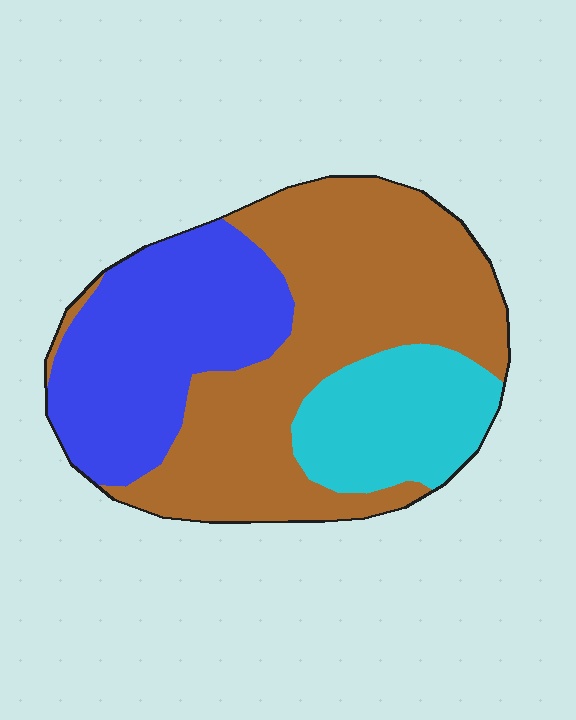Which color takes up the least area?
Cyan, at roughly 20%.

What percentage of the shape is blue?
Blue takes up about one third (1/3) of the shape.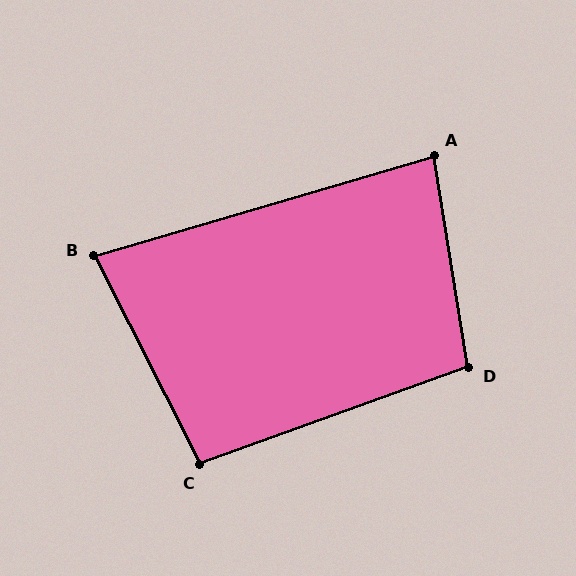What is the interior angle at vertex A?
Approximately 83 degrees (acute).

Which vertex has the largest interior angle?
D, at approximately 101 degrees.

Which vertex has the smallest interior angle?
B, at approximately 79 degrees.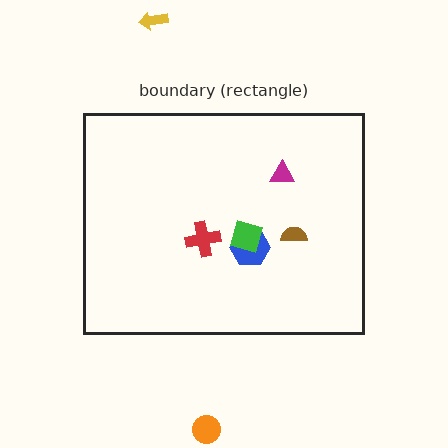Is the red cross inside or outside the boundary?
Inside.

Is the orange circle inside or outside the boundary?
Outside.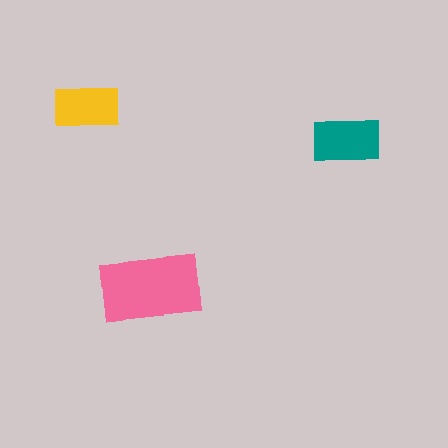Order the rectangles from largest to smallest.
the pink one, the teal one, the yellow one.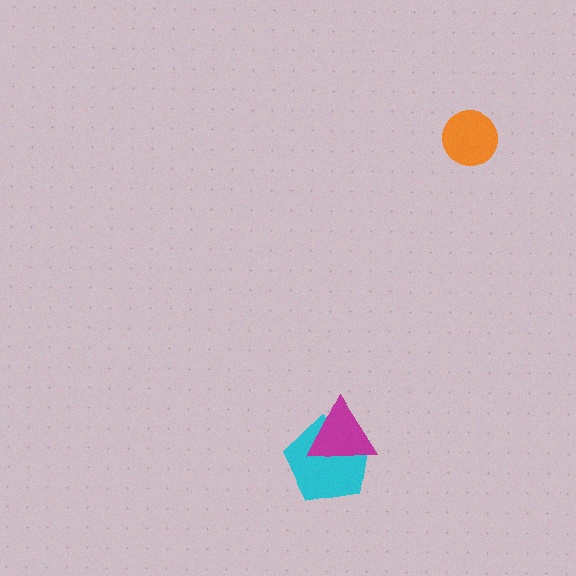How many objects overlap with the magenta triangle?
1 object overlaps with the magenta triangle.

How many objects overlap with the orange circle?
0 objects overlap with the orange circle.